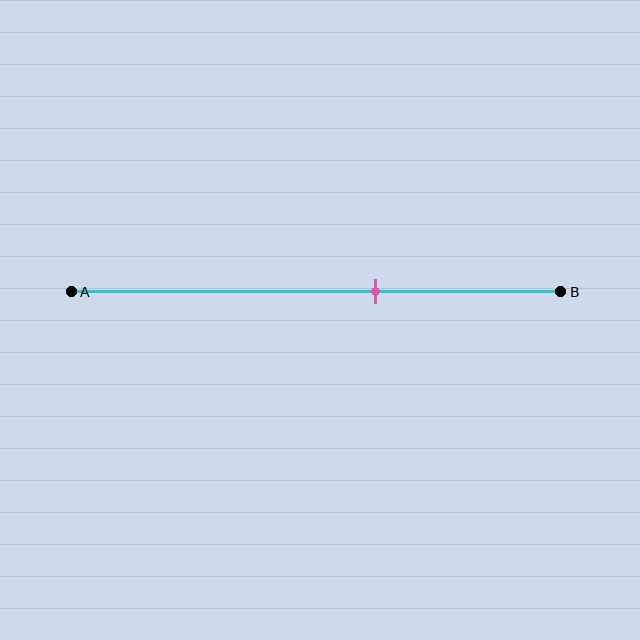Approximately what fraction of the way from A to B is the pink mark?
The pink mark is approximately 60% of the way from A to B.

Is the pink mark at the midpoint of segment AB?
No, the mark is at about 60% from A, not at the 50% midpoint.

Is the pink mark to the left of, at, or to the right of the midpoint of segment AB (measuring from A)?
The pink mark is to the right of the midpoint of segment AB.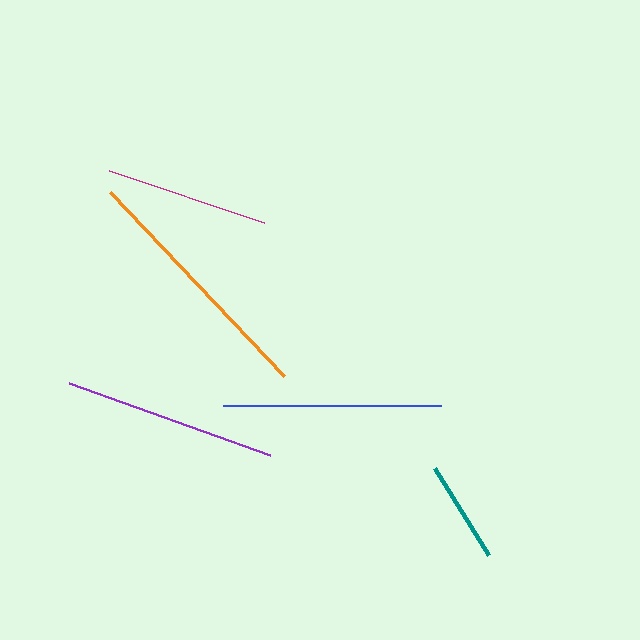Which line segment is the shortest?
The teal line is the shortest at approximately 103 pixels.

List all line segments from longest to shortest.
From longest to shortest: orange, blue, purple, magenta, teal.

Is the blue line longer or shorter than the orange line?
The orange line is longer than the blue line.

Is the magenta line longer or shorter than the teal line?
The magenta line is longer than the teal line.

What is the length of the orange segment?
The orange segment is approximately 254 pixels long.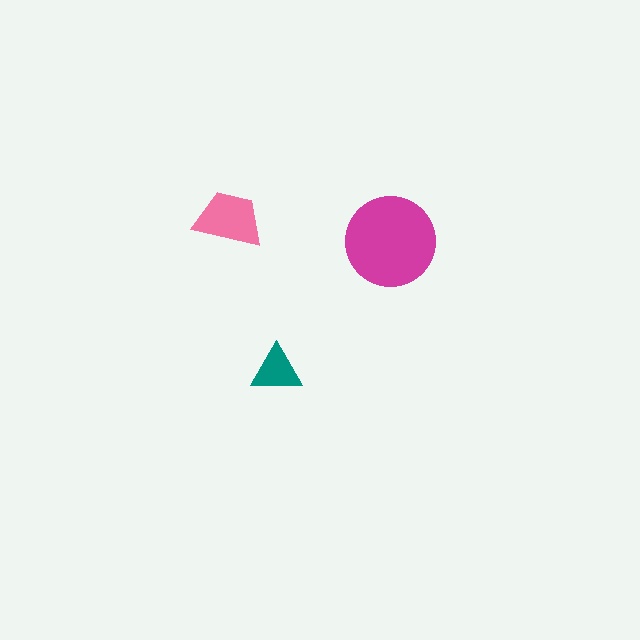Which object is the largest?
The magenta circle.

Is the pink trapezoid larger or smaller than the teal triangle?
Larger.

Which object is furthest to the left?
The pink trapezoid is leftmost.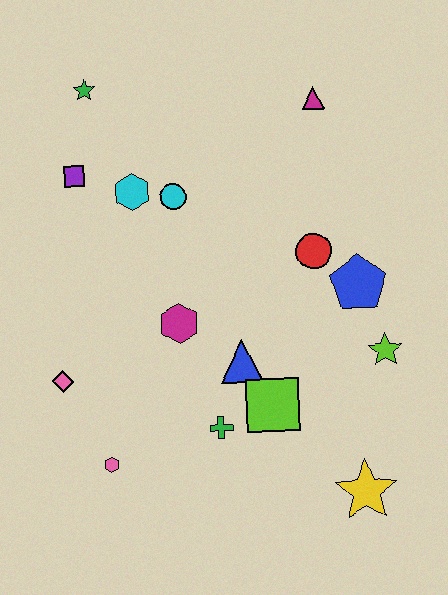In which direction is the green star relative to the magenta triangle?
The green star is to the left of the magenta triangle.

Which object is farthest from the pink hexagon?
The magenta triangle is farthest from the pink hexagon.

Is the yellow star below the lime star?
Yes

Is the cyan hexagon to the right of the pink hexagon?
Yes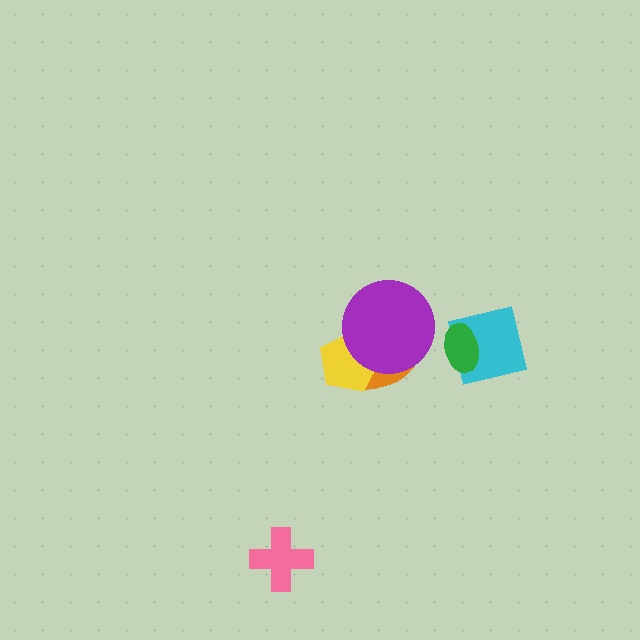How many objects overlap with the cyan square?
1 object overlaps with the cyan square.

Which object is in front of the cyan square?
The green ellipse is in front of the cyan square.